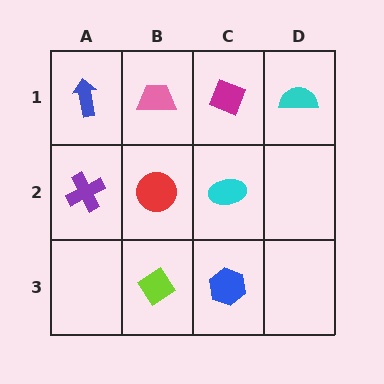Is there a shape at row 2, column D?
No, that cell is empty.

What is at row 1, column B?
A pink trapezoid.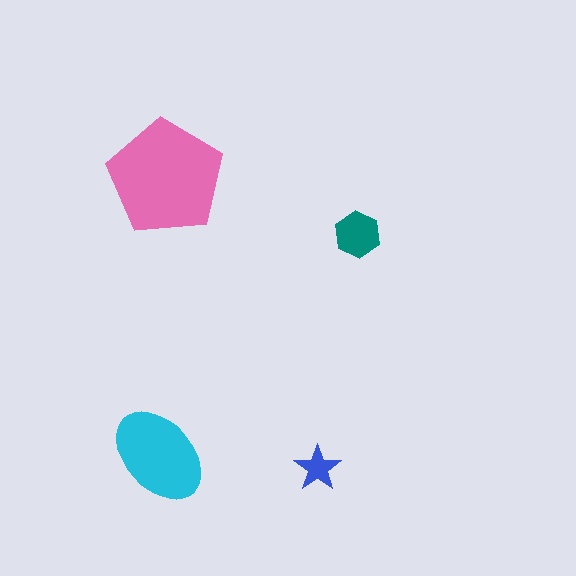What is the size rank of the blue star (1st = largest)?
4th.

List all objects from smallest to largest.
The blue star, the teal hexagon, the cyan ellipse, the pink pentagon.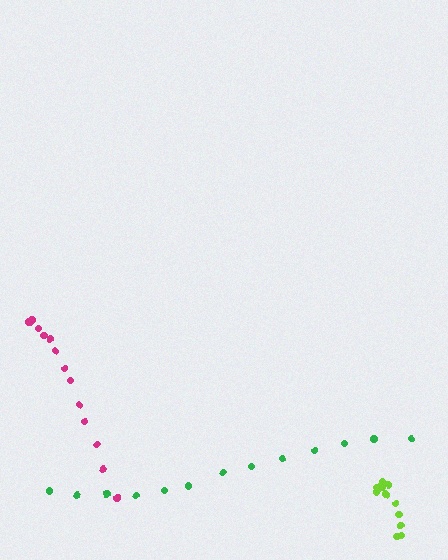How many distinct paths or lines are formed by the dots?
There are 3 distinct paths.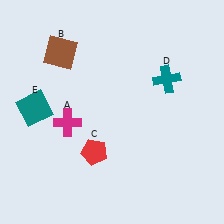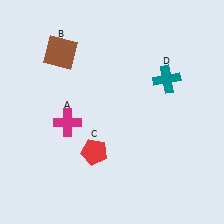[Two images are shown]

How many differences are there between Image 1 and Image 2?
There is 1 difference between the two images.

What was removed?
The teal square (E) was removed in Image 2.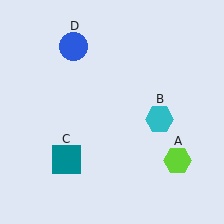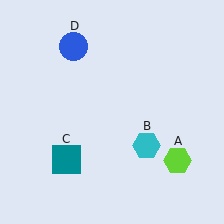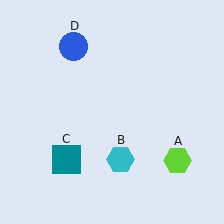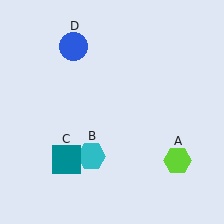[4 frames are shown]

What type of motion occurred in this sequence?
The cyan hexagon (object B) rotated clockwise around the center of the scene.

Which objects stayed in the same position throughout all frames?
Lime hexagon (object A) and teal square (object C) and blue circle (object D) remained stationary.